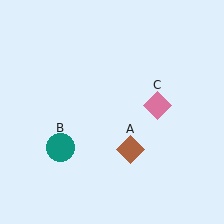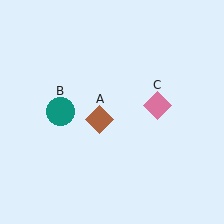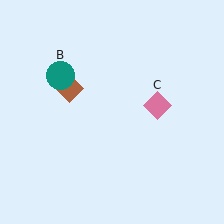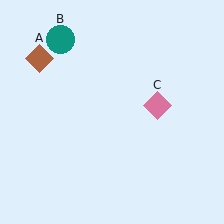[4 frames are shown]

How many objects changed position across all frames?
2 objects changed position: brown diamond (object A), teal circle (object B).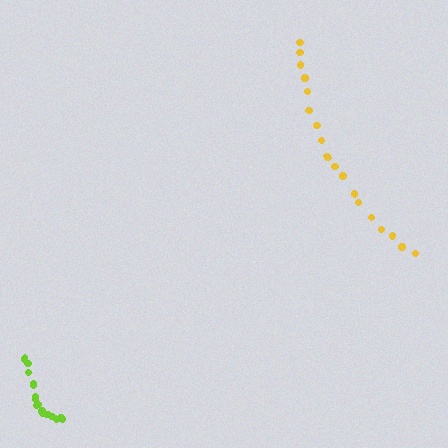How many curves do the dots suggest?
There are 2 distinct paths.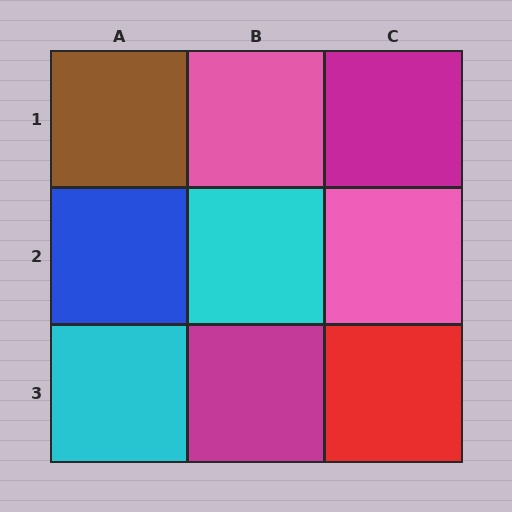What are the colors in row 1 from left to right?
Brown, pink, magenta.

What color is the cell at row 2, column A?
Blue.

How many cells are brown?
1 cell is brown.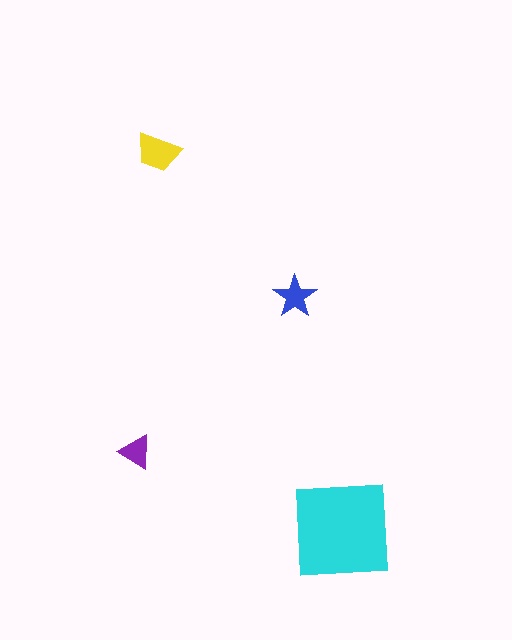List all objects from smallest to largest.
The purple triangle, the blue star, the yellow trapezoid, the cyan square.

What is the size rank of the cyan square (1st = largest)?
1st.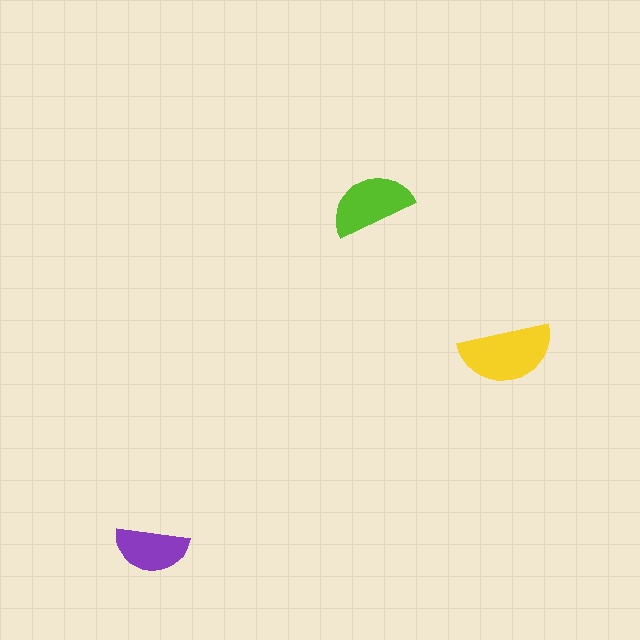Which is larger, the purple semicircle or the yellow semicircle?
The yellow one.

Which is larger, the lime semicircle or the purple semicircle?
The lime one.